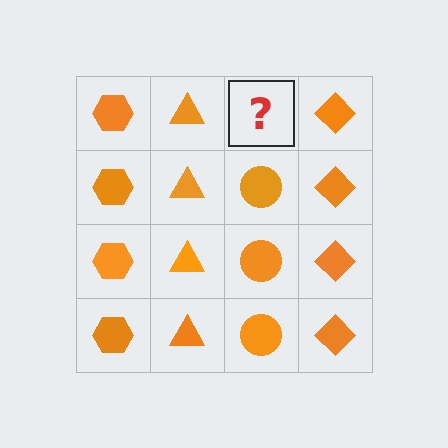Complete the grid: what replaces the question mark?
The question mark should be replaced with an orange circle.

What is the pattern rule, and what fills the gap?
The rule is that each column has a consistent shape. The gap should be filled with an orange circle.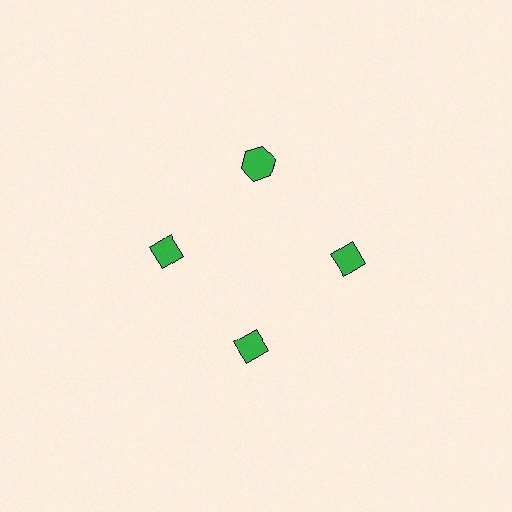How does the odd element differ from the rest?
It has a different shape: hexagon instead of diamond.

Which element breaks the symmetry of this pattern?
The green hexagon at roughly the 12 o'clock position breaks the symmetry. All other shapes are green diamonds.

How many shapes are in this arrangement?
There are 4 shapes arranged in a ring pattern.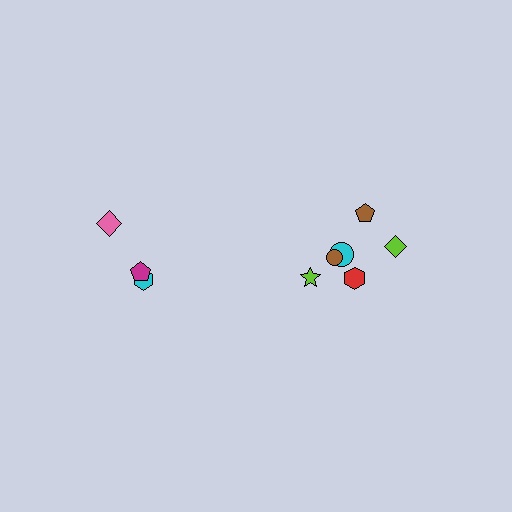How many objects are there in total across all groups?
There are 9 objects.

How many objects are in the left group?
There are 3 objects.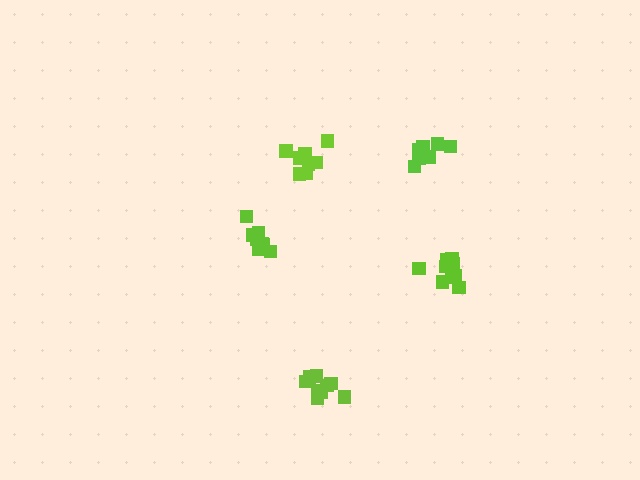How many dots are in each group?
Group 1: 10 dots, Group 2: 9 dots, Group 3: 8 dots, Group 4: 8 dots, Group 5: 13 dots (48 total).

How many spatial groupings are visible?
There are 5 spatial groupings.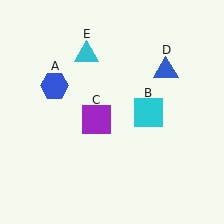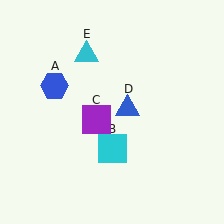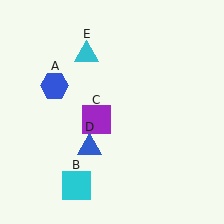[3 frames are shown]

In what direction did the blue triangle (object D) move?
The blue triangle (object D) moved down and to the left.